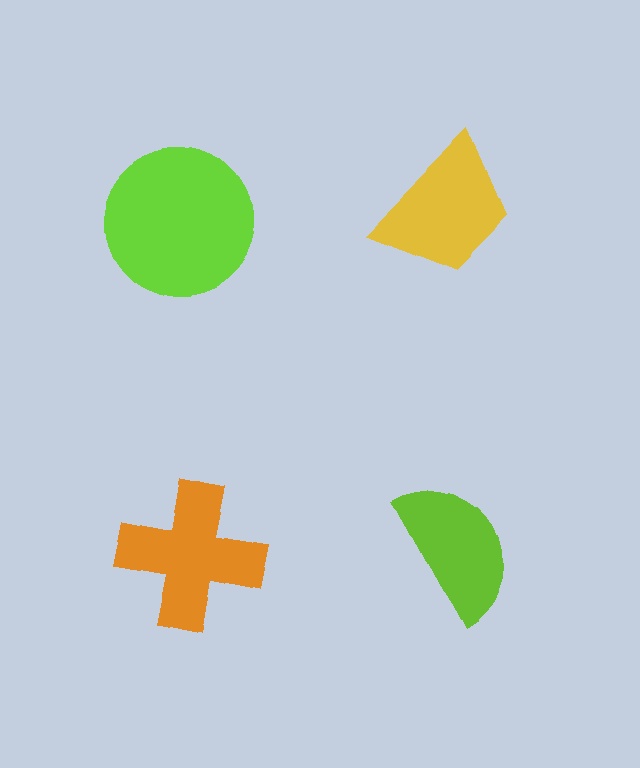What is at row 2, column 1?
An orange cross.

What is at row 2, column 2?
A lime semicircle.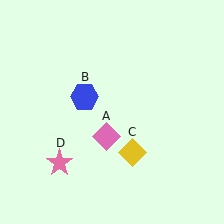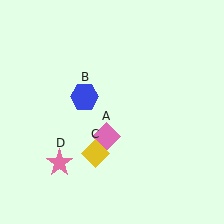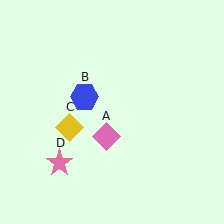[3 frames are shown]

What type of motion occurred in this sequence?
The yellow diamond (object C) rotated clockwise around the center of the scene.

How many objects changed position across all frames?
1 object changed position: yellow diamond (object C).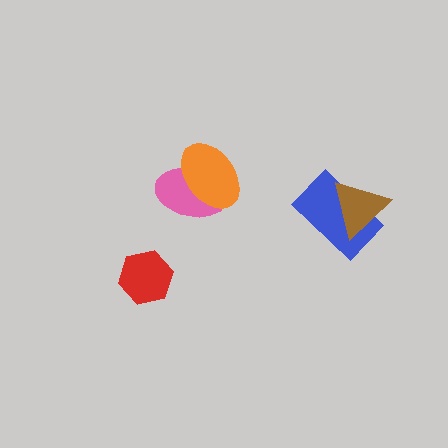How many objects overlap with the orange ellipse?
1 object overlaps with the orange ellipse.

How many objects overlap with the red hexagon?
0 objects overlap with the red hexagon.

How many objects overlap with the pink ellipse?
1 object overlaps with the pink ellipse.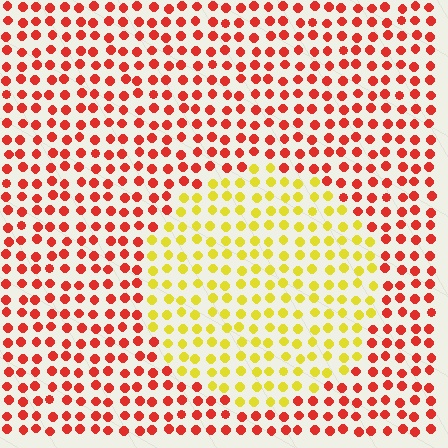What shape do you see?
I see a circle.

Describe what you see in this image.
The image is filled with small red elements in a uniform arrangement. A circle-shaped region is visible where the elements are tinted to a slightly different hue, forming a subtle color boundary.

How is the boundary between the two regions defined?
The boundary is defined purely by a slight shift in hue (about 58 degrees). Spacing, size, and orientation are identical on both sides.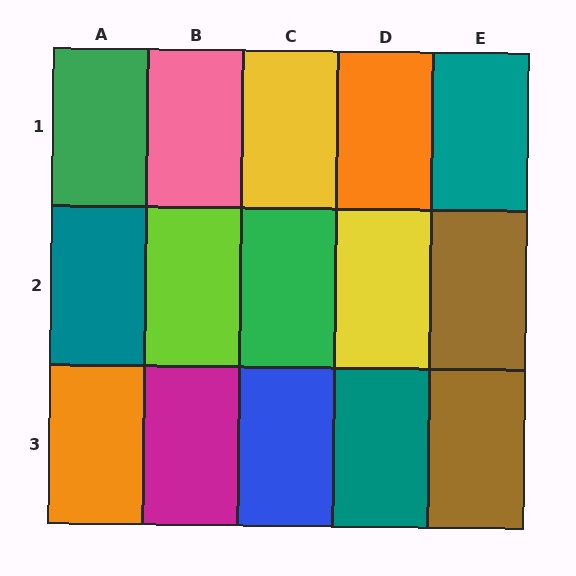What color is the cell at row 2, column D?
Yellow.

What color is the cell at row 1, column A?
Green.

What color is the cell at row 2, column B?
Lime.